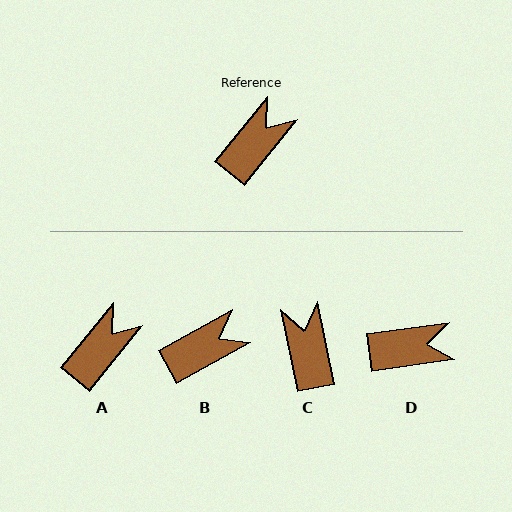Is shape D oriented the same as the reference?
No, it is off by about 43 degrees.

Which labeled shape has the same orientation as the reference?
A.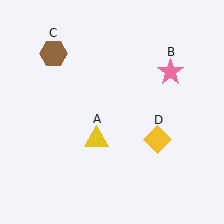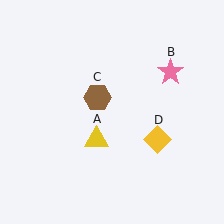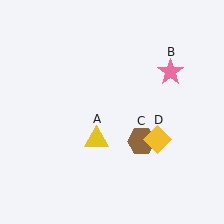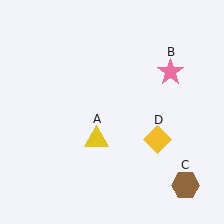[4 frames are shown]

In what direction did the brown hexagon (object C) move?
The brown hexagon (object C) moved down and to the right.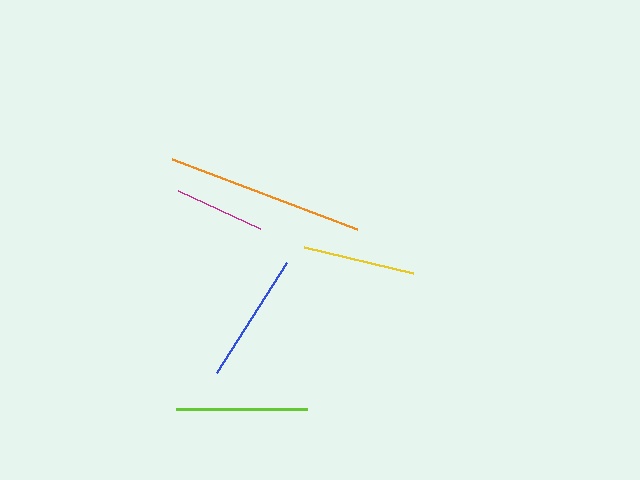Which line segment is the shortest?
The magenta line is the shortest at approximately 90 pixels.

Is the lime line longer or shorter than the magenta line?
The lime line is longer than the magenta line.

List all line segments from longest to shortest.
From longest to shortest: orange, blue, lime, yellow, magenta.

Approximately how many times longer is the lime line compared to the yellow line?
The lime line is approximately 1.2 times the length of the yellow line.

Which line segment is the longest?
The orange line is the longest at approximately 198 pixels.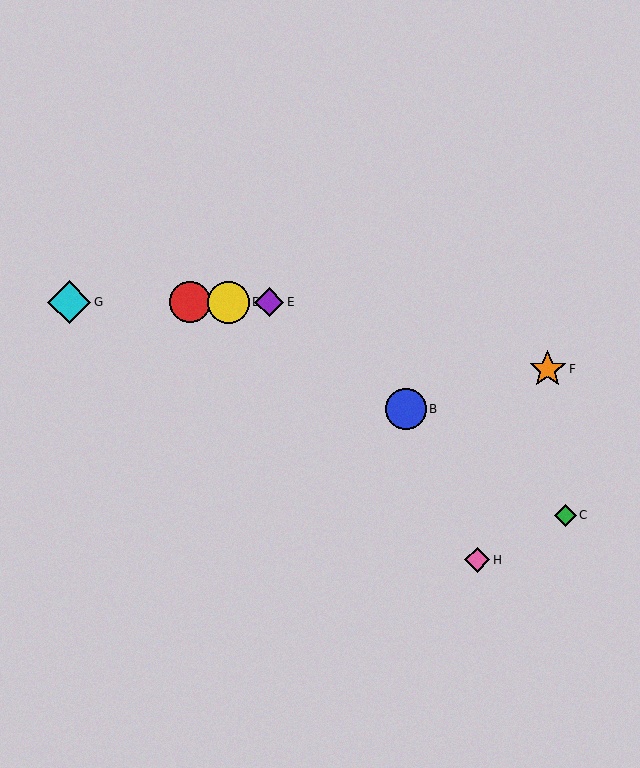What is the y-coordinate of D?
Object D is at y≈302.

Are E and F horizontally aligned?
No, E is at y≈302 and F is at y≈369.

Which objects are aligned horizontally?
Objects A, D, E, G are aligned horizontally.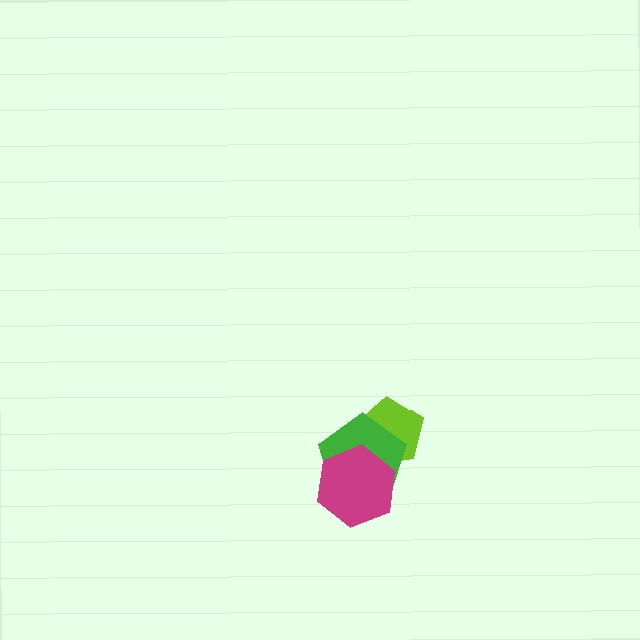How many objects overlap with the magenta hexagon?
2 objects overlap with the magenta hexagon.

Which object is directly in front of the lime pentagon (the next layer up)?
The green pentagon is directly in front of the lime pentagon.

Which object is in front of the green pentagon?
The magenta hexagon is in front of the green pentagon.